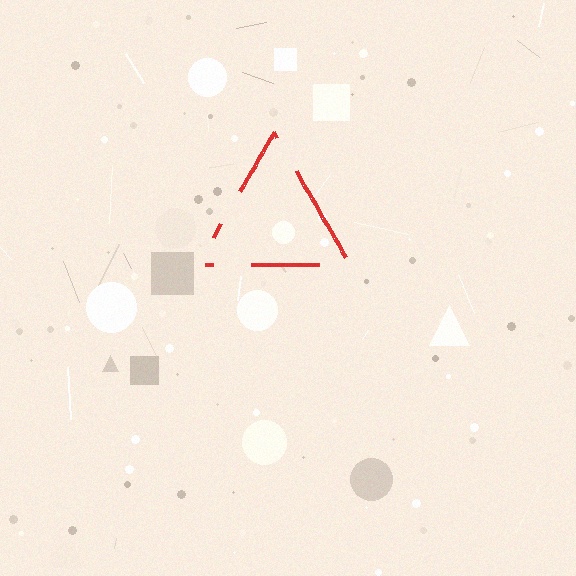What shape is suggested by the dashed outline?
The dashed outline suggests a triangle.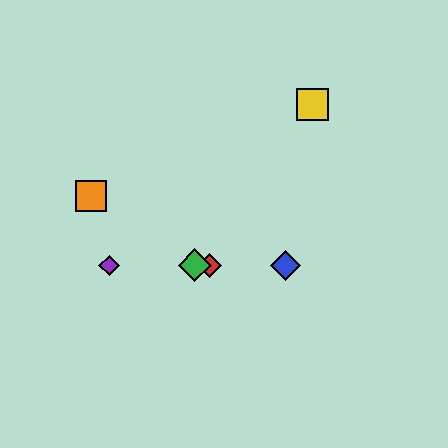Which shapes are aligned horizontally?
The red diamond, the blue diamond, the green diamond, the purple diamond are aligned horizontally.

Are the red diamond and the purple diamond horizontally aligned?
Yes, both are at y≈265.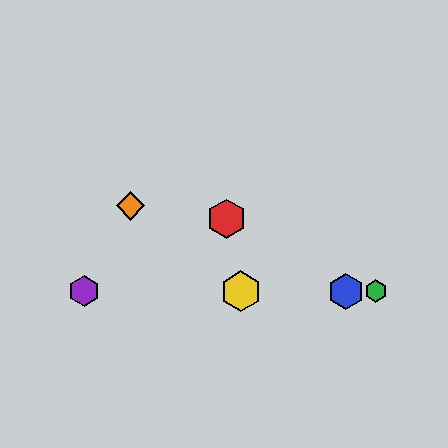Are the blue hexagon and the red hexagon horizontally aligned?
No, the blue hexagon is at y≈291 and the red hexagon is at y≈219.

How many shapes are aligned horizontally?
4 shapes (the blue hexagon, the green hexagon, the yellow hexagon, the purple hexagon) are aligned horizontally.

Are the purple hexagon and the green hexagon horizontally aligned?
Yes, both are at y≈291.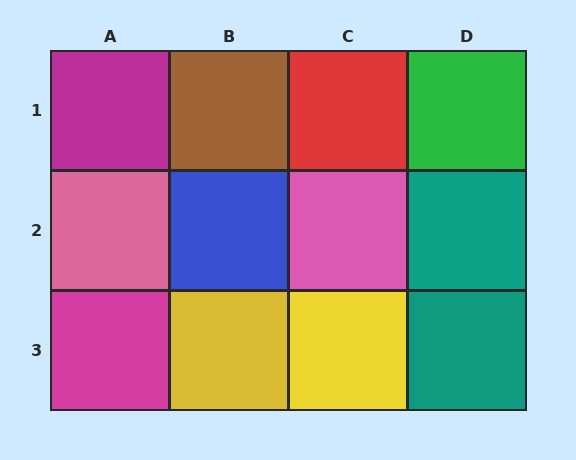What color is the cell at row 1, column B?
Brown.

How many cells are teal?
2 cells are teal.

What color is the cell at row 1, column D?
Green.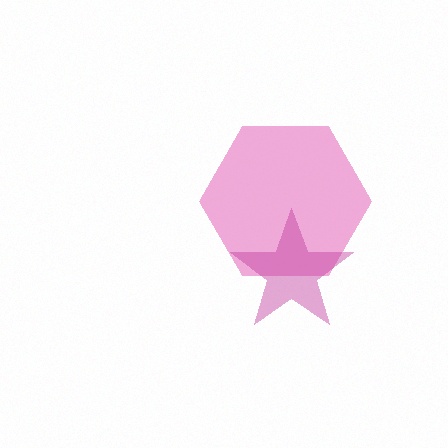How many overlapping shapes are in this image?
There are 2 overlapping shapes in the image.